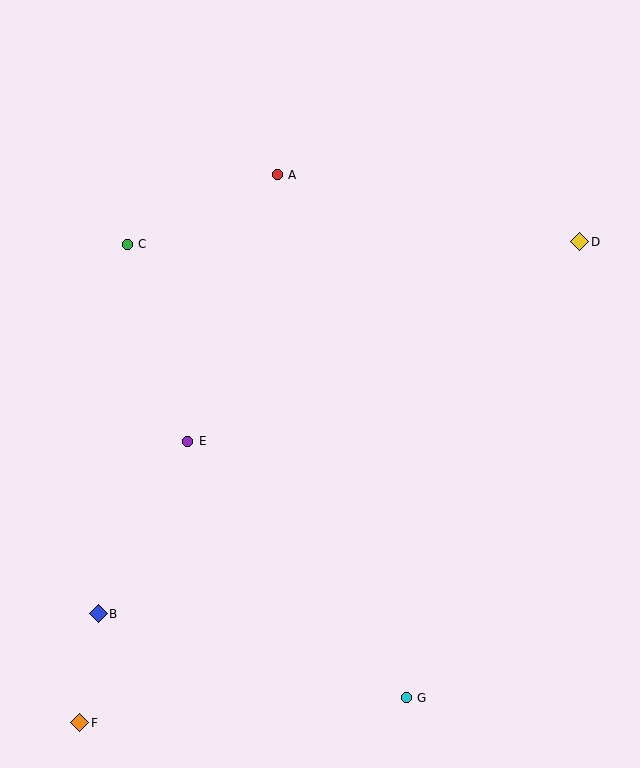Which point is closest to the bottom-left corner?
Point F is closest to the bottom-left corner.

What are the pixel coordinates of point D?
Point D is at (580, 242).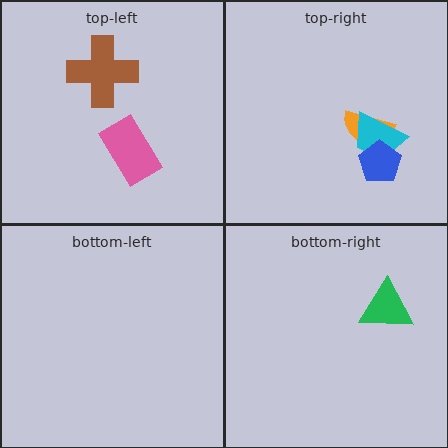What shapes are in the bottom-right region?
The green triangle.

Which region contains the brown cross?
The top-left region.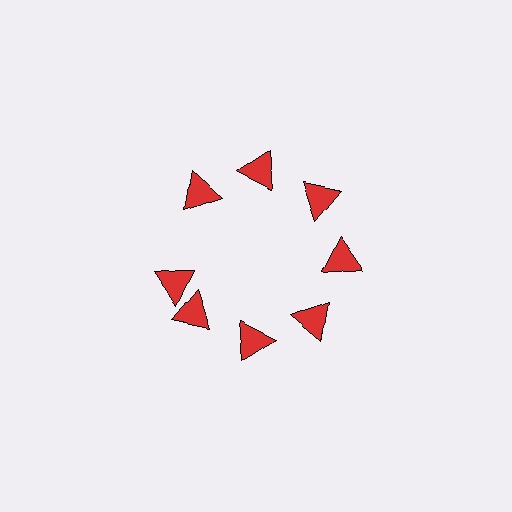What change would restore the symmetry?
The symmetry would be restored by rotating it back into even spacing with its neighbors so that all 8 triangles sit at equal angles and equal distance from the center.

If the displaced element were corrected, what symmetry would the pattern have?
It would have 8-fold rotational symmetry — the pattern would map onto itself every 45 degrees.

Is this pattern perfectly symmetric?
No. The 8 red triangles are arranged in a ring, but one element near the 9 o'clock position is rotated out of alignment along the ring, breaking the 8-fold rotational symmetry.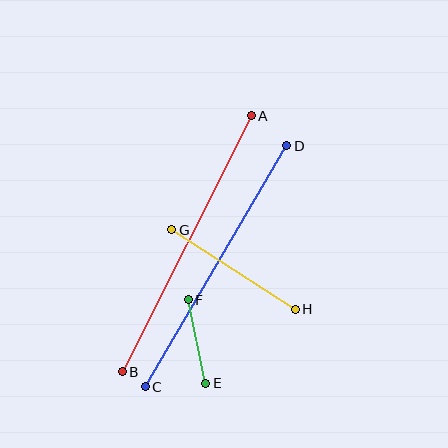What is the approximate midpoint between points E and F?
The midpoint is at approximately (197, 342) pixels.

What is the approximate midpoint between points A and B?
The midpoint is at approximately (187, 244) pixels.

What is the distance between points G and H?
The distance is approximately 147 pixels.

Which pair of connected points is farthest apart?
Points A and B are farthest apart.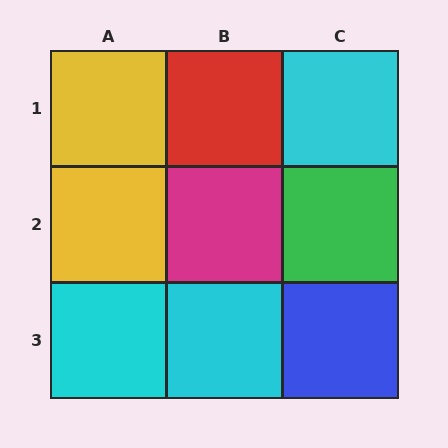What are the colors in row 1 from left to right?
Yellow, red, cyan.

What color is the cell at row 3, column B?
Cyan.